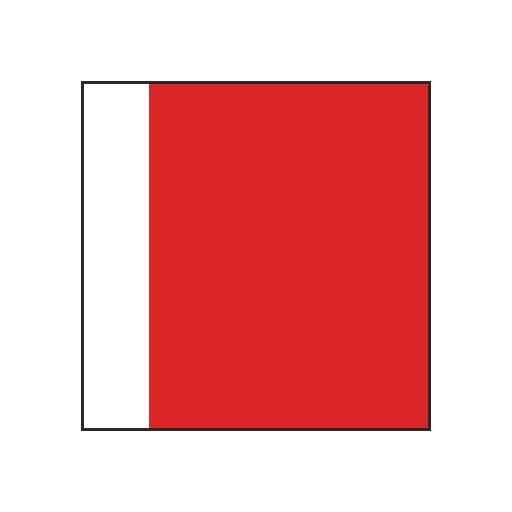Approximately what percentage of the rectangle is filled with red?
Approximately 80%.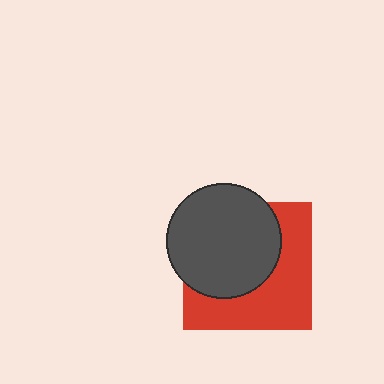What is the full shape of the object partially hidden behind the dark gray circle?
The partially hidden object is a red square.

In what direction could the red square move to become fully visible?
The red square could move toward the lower-right. That would shift it out from behind the dark gray circle entirely.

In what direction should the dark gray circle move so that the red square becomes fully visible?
The dark gray circle should move toward the upper-left. That is the shortest direction to clear the overlap and leave the red square fully visible.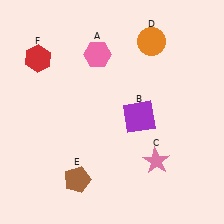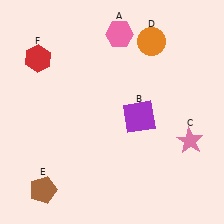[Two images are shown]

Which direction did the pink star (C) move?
The pink star (C) moved right.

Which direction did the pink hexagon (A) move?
The pink hexagon (A) moved right.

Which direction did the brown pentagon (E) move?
The brown pentagon (E) moved left.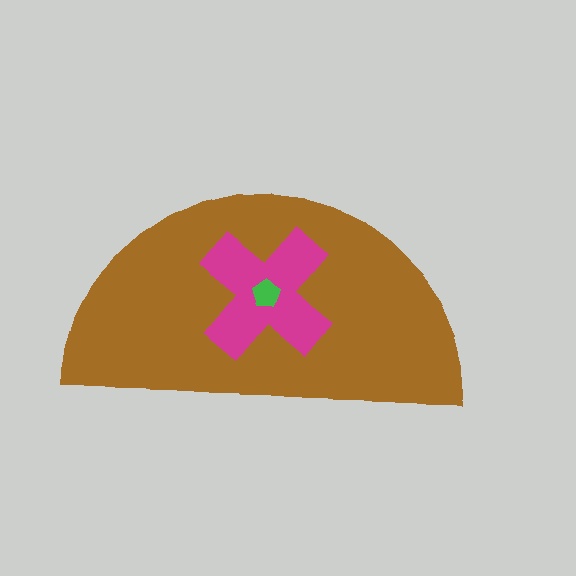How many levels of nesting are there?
3.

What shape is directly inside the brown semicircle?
The magenta cross.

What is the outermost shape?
The brown semicircle.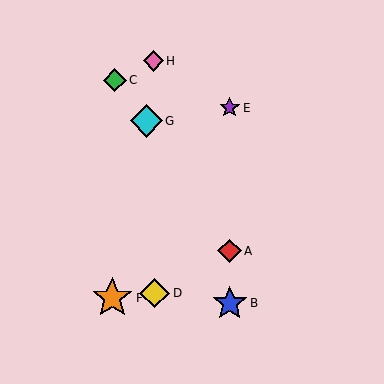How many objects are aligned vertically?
3 objects (A, B, E) are aligned vertically.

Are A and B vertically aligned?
Yes, both are at x≈230.